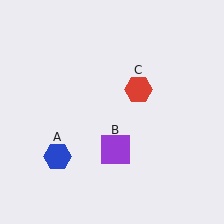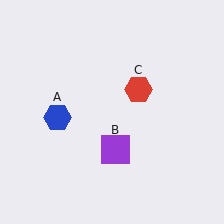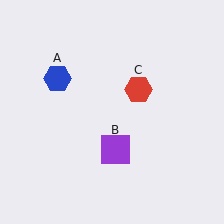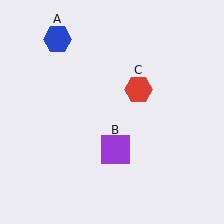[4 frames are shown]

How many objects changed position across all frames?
1 object changed position: blue hexagon (object A).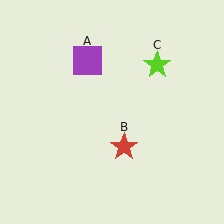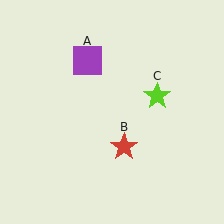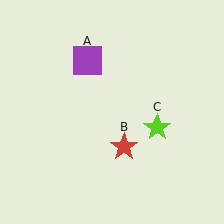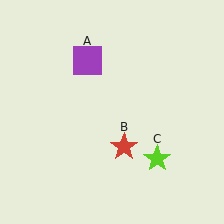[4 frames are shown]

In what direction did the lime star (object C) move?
The lime star (object C) moved down.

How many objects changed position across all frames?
1 object changed position: lime star (object C).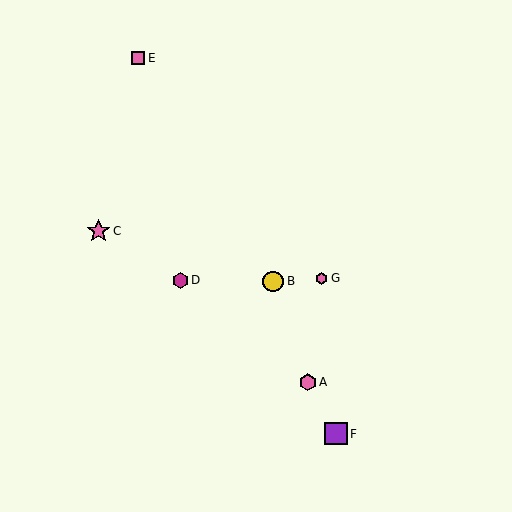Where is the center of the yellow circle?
The center of the yellow circle is at (273, 281).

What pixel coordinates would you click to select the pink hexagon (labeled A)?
Click at (308, 382) to select the pink hexagon A.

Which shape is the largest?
The pink star (labeled C) is the largest.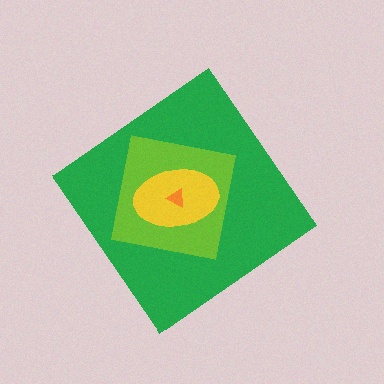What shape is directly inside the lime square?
The yellow ellipse.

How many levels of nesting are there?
4.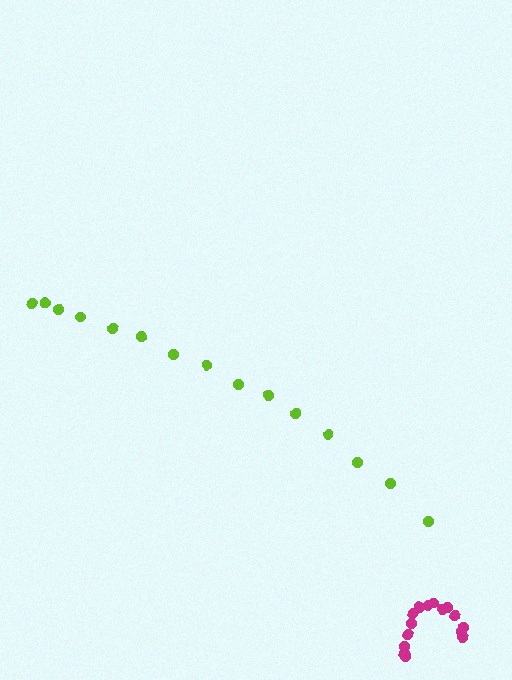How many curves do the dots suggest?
There are 2 distinct paths.